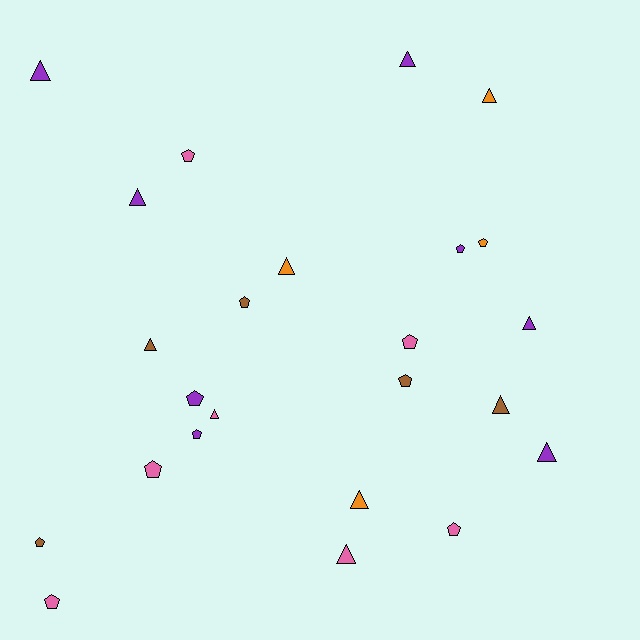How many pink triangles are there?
There are 2 pink triangles.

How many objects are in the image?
There are 24 objects.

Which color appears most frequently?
Purple, with 8 objects.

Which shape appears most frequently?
Triangle, with 12 objects.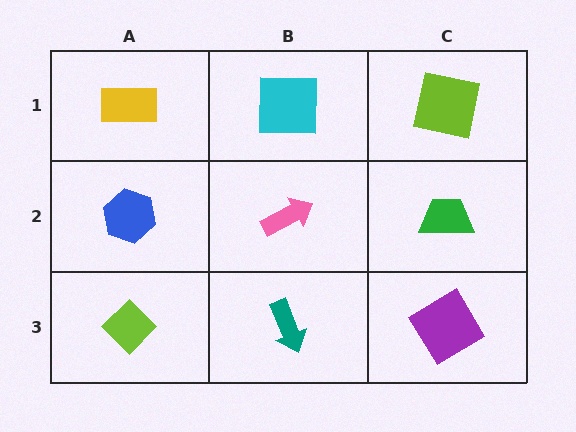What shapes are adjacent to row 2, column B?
A cyan square (row 1, column B), a teal arrow (row 3, column B), a blue hexagon (row 2, column A), a green trapezoid (row 2, column C).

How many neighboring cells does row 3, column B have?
3.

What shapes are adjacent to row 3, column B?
A pink arrow (row 2, column B), a lime diamond (row 3, column A), a purple diamond (row 3, column C).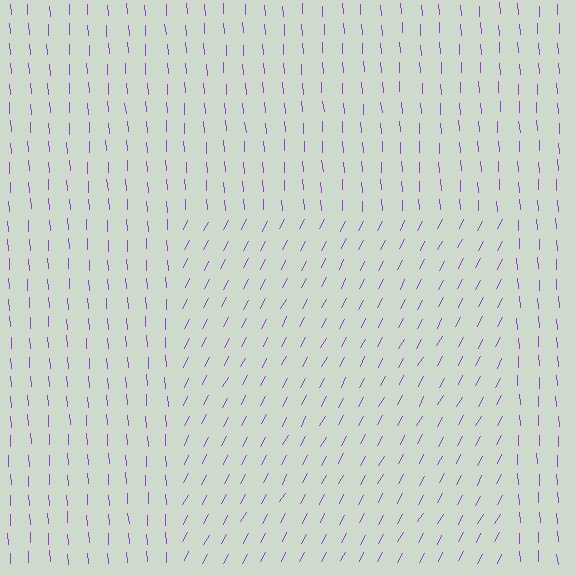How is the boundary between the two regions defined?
The boundary is defined purely by a change in line orientation (approximately 32 degrees difference). All lines are the same color and thickness.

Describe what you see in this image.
The image is filled with small purple line segments. A rectangle region in the image has lines oriented differently from the surrounding lines, creating a visible texture boundary.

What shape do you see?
I see a rectangle.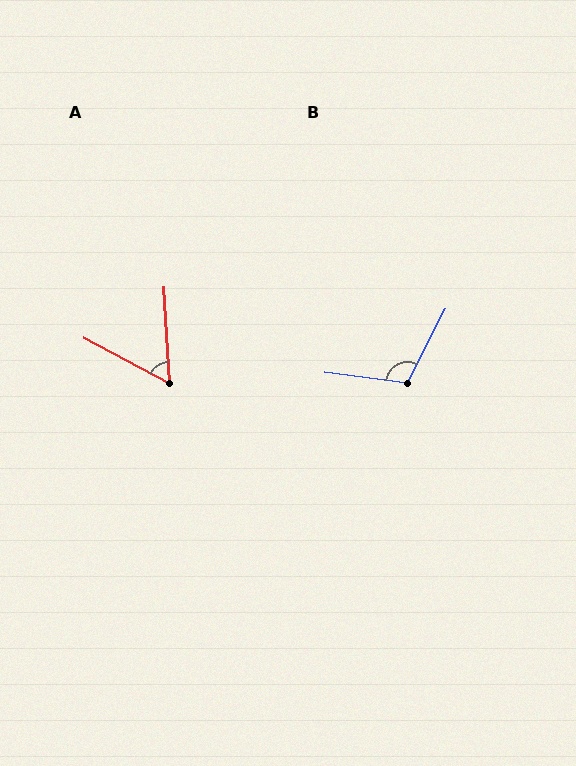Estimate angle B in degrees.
Approximately 110 degrees.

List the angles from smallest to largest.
A (59°), B (110°).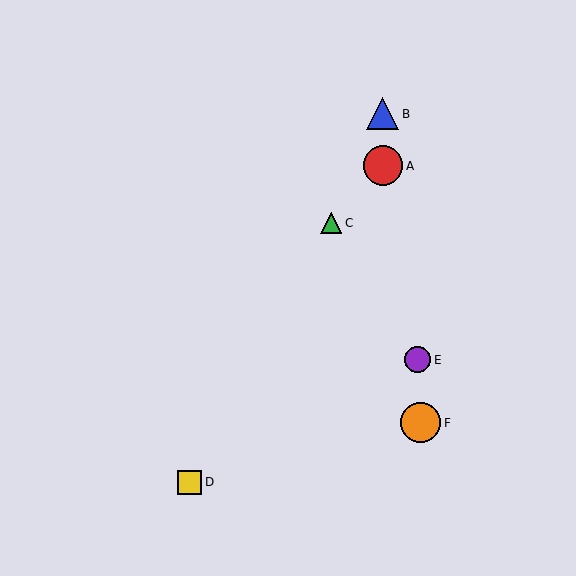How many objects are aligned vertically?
2 objects (A, B) are aligned vertically.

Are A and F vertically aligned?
No, A is at x≈383 and F is at x≈421.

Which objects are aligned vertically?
Objects A, B are aligned vertically.